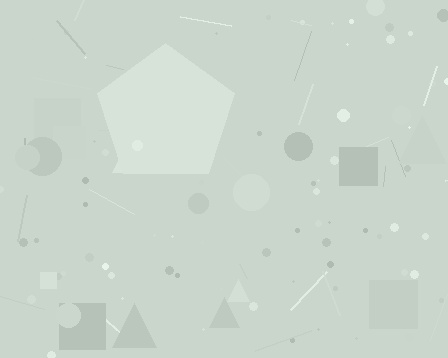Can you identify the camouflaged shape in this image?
The camouflaged shape is a pentagon.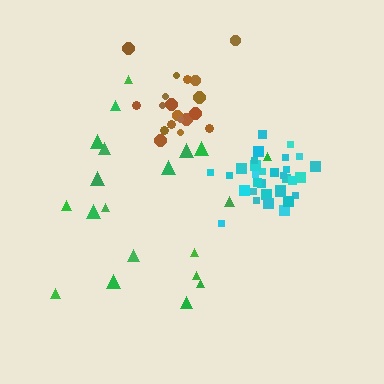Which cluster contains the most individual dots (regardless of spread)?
Cyan (32).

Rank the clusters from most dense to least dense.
cyan, brown, green.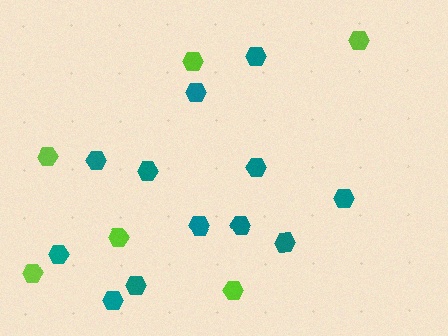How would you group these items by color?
There are 2 groups: one group of teal hexagons (12) and one group of lime hexagons (6).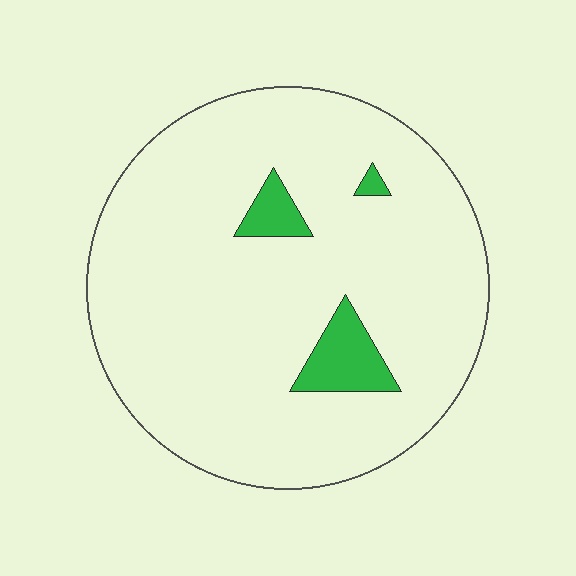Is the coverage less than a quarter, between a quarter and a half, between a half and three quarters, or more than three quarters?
Less than a quarter.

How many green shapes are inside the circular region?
3.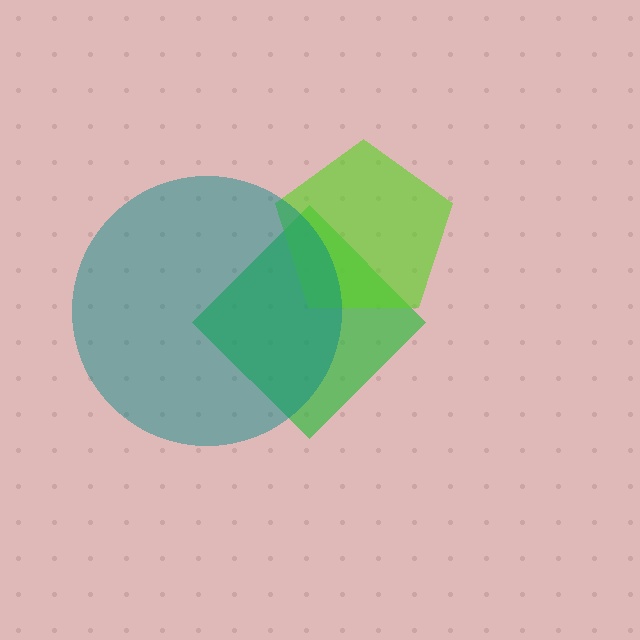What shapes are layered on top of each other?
The layered shapes are: a green diamond, a lime pentagon, a teal circle.